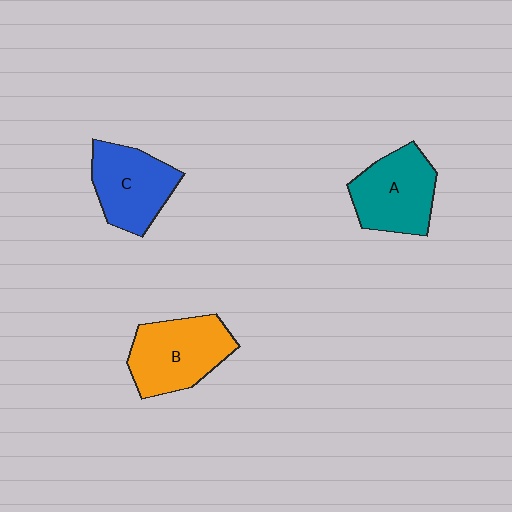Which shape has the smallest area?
Shape C (blue).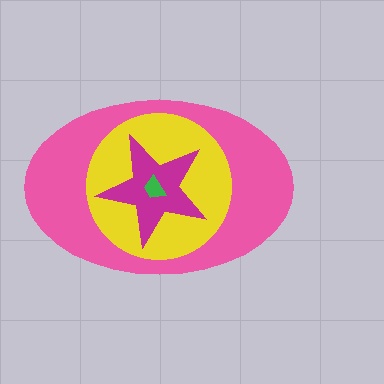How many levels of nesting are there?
4.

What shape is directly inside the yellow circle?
The magenta star.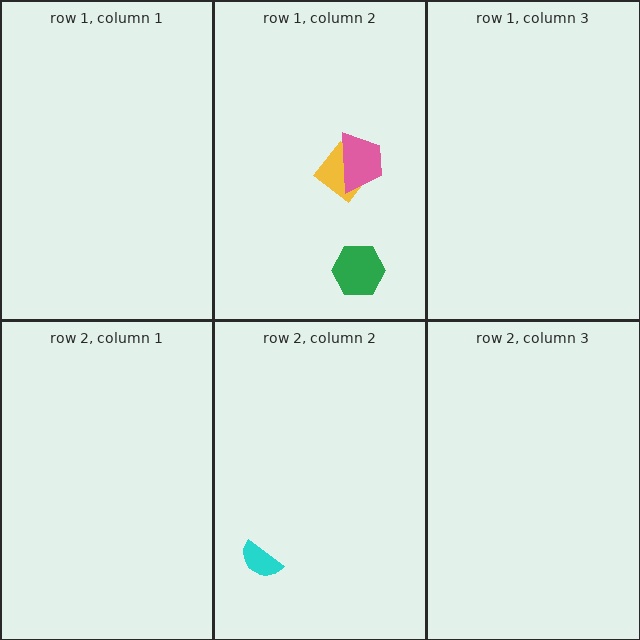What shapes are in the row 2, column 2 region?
The cyan semicircle.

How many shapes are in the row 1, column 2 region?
3.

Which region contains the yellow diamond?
The row 1, column 2 region.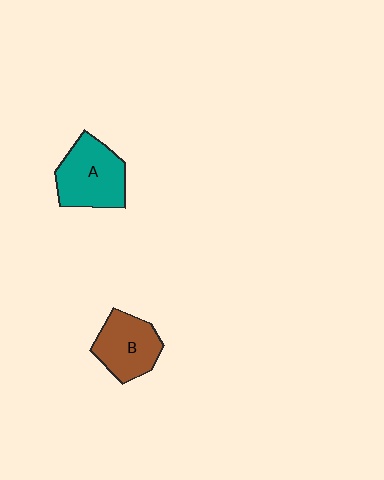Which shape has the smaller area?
Shape B (brown).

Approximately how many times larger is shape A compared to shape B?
Approximately 1.2 times.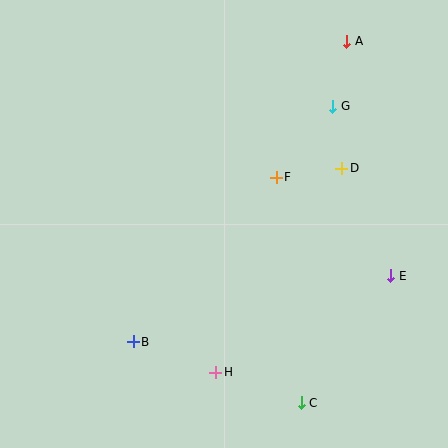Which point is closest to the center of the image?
Point F at (276, 177) is closest to the center.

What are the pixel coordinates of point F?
Point F is at (276, 177).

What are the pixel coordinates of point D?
Point D is at (342, 168).